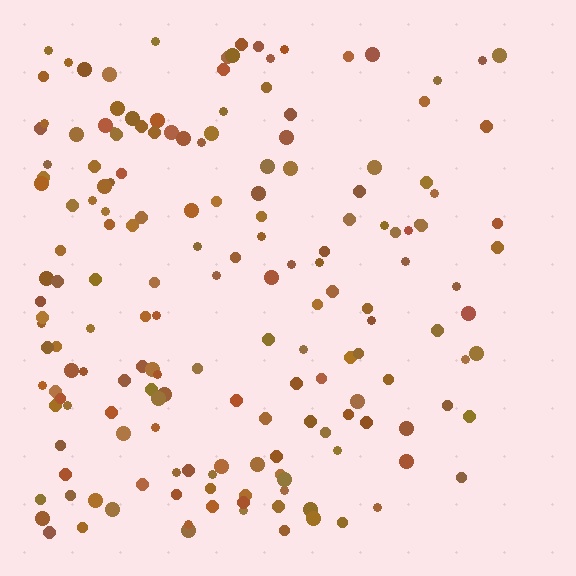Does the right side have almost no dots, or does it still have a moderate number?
Still a moderate number, just noticeably fewer than the left.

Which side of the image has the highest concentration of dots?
The left.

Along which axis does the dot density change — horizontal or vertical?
Horizontal.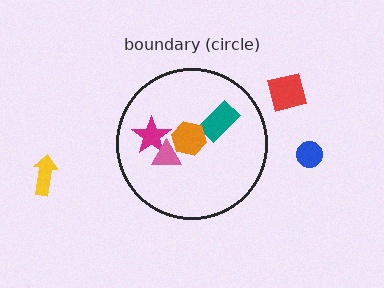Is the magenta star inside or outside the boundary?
Inside.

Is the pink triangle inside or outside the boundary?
Inside.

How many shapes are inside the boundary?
4 inside, 3 outside.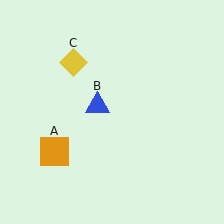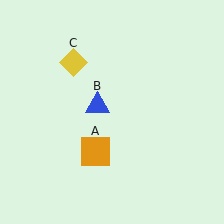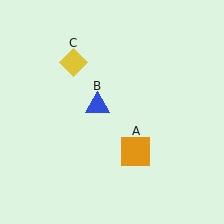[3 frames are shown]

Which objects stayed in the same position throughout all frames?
Blue triangle (object B) and yellow diamond (object C) remained stationary.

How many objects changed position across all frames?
1 object changed position: orange square (object A).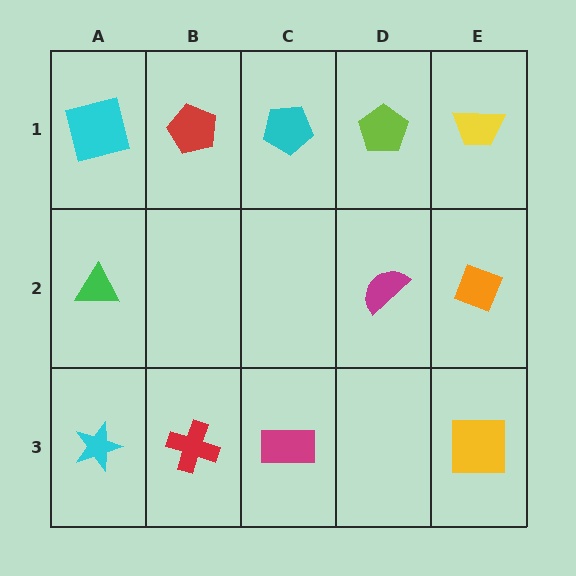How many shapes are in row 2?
3 shapes.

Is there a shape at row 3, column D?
No, that cell is empty.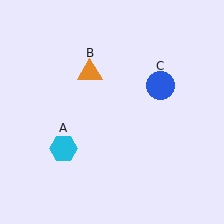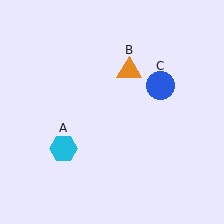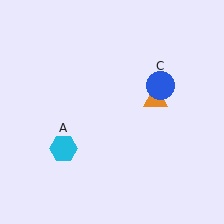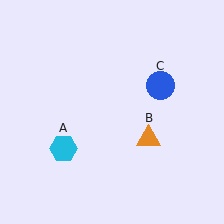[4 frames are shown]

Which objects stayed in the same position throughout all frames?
Cyan hexagon (object A) and blue circle (object C) remained stationary.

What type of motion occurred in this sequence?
The orange triangle (object B) rotated clockwise around the center of the scene.